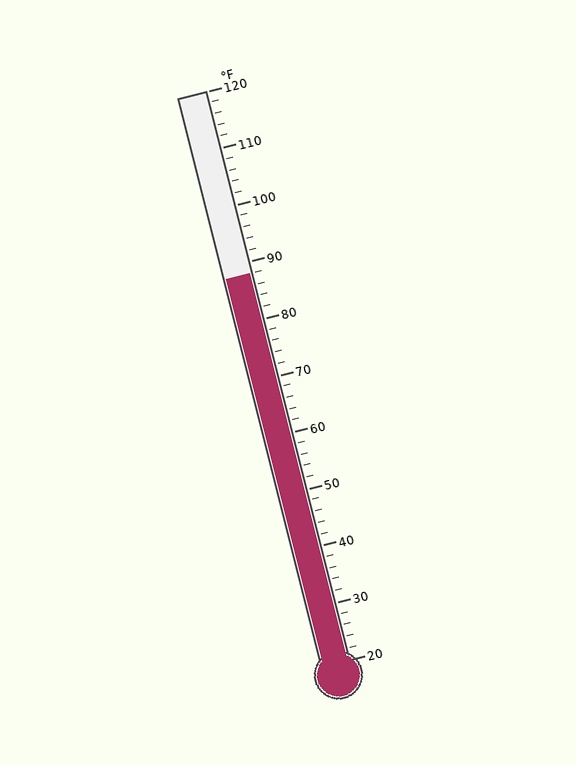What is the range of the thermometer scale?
The thermometer scale ranges from 20°F to 120°F.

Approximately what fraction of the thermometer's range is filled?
The thermometer is filled to approximately 70% of its range.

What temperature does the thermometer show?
The thermometer shows approximately 88°F.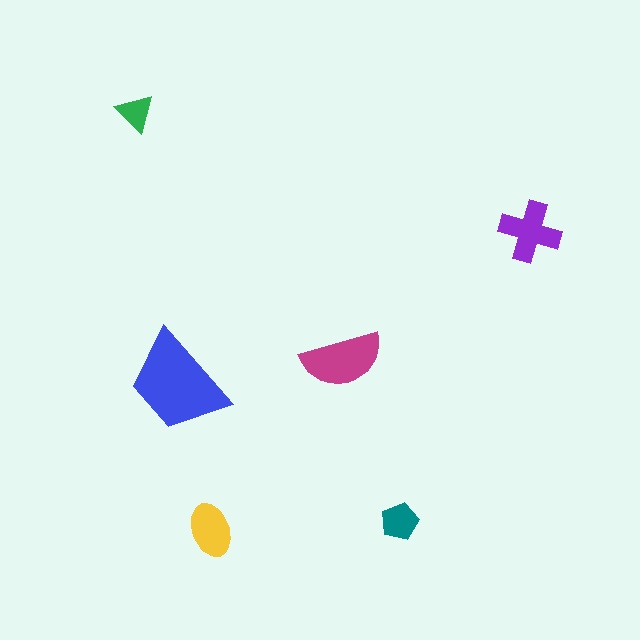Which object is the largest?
The blue trapezoid.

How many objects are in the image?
There are 6 objects in the image.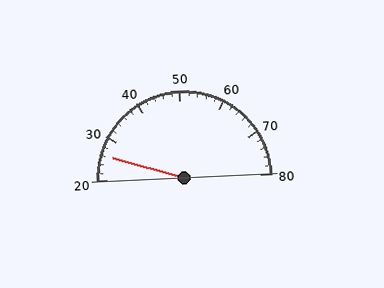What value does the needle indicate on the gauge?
The needle indicates approximately 26.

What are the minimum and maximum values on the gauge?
The gauge ranges from 20 to 80.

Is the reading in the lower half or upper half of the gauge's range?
The reading is in the lower half of the range (20 to 80).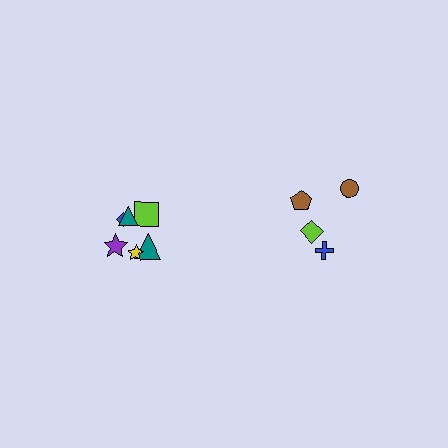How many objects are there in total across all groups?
There are 10 objects.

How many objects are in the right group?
There are 4 objects.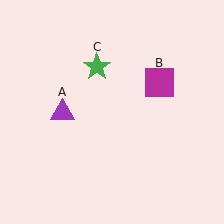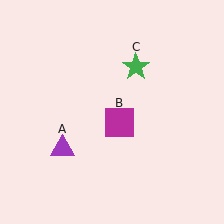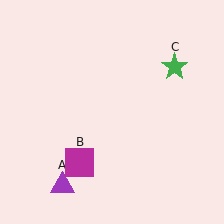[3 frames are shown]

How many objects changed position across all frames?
3 objects changed position: purple triangle (object A), magenta square (object B), green star (object C).